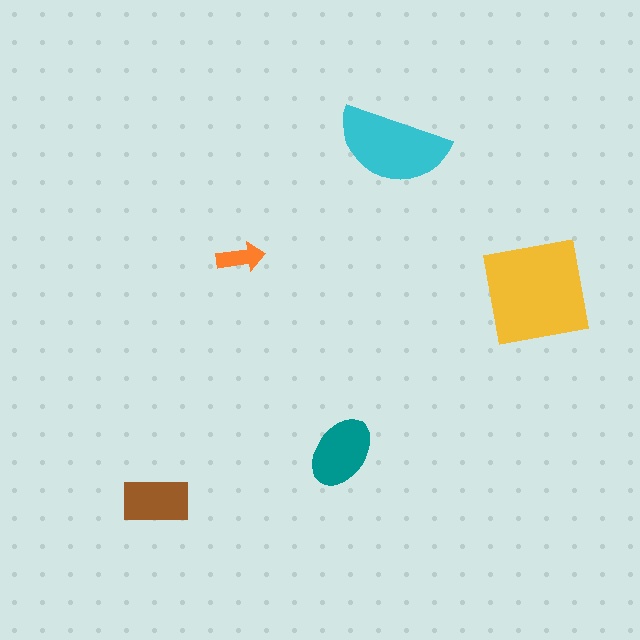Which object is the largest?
The yellow square.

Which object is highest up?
The cyan semicircle is topmost.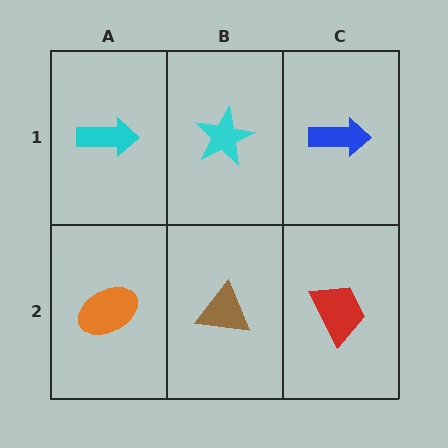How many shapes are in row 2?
3 shapes.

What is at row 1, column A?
A cyan arrow.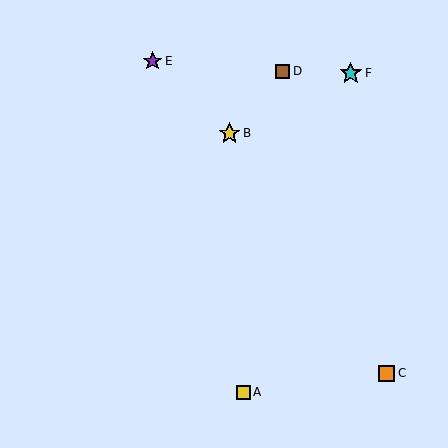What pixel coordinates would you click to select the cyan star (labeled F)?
Click at (351, 73) to select the cyan star F.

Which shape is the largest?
The cyan star (labeled F) is the largest.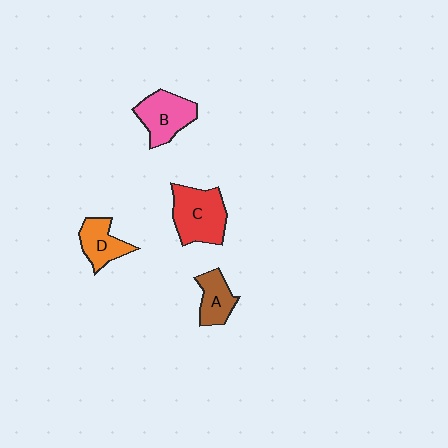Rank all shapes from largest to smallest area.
From largest to smallest: C (red), B (pink), D (orange), A (brown).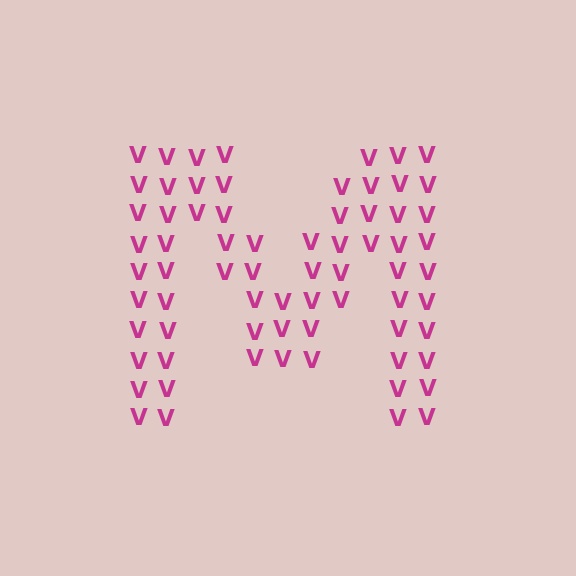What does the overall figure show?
The overall figure shows the letter M.